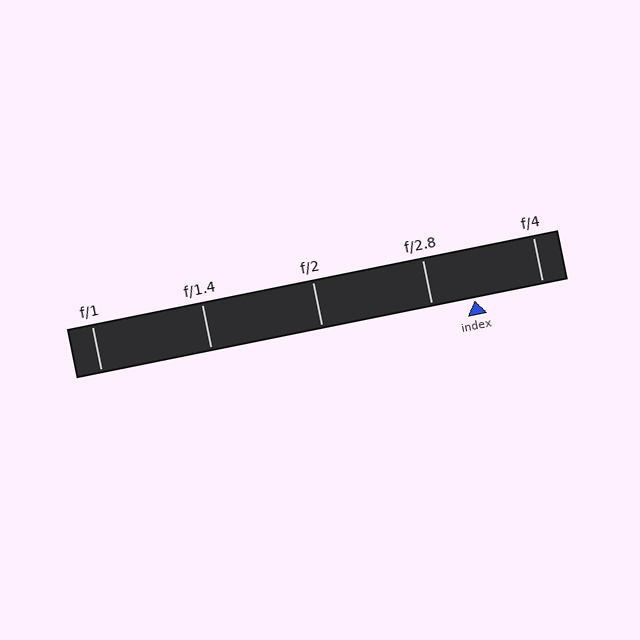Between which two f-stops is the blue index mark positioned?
The index mark is between f/2.8 and f/4.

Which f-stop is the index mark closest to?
The index mark is closest to f/2.8.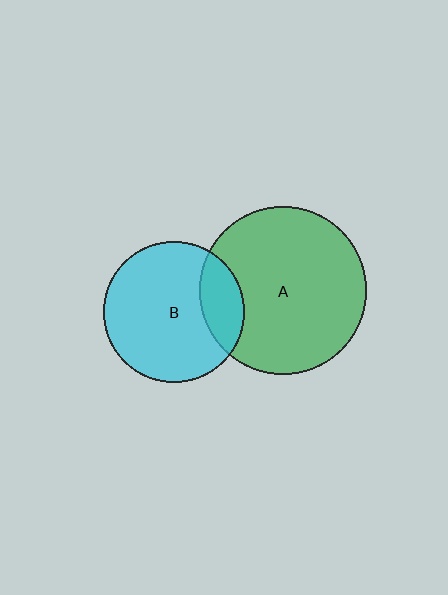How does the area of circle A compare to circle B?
Approximately 1.4 times.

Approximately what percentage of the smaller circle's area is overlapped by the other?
Approximately 20%.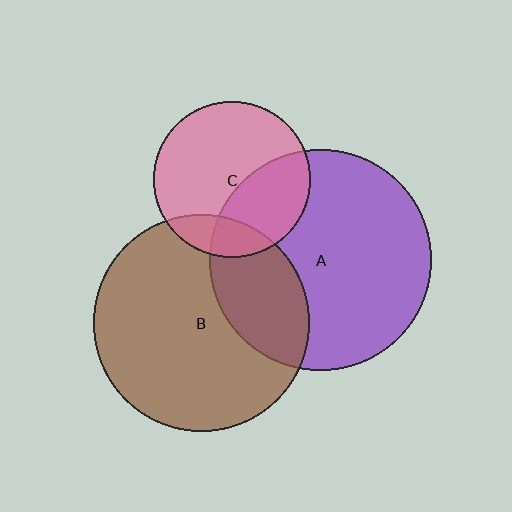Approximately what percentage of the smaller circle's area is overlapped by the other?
Approximately 25%.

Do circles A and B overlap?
Yes.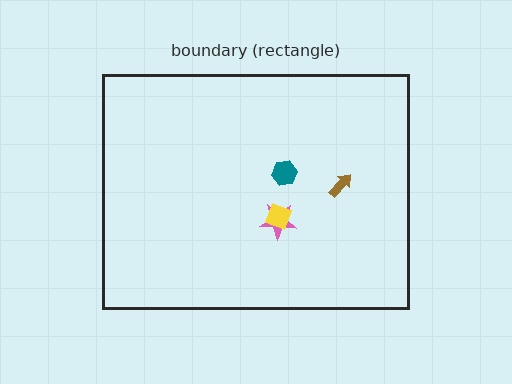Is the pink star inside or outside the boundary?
Inside.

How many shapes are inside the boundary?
4 inside, 0 outside.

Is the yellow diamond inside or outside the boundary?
Inside.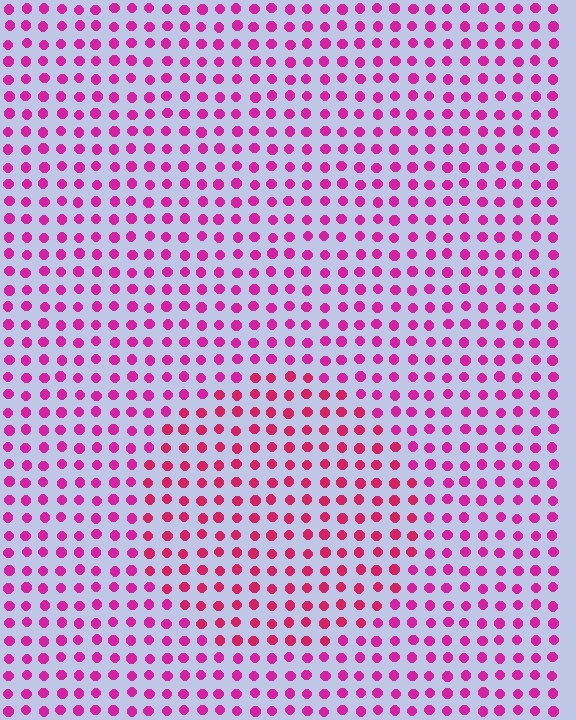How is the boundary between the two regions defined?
The boundary is defined purely by a slight shift in hue (about 21 degrees). Spacing, size, and orientation are identical on both sides.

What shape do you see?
I see a circle.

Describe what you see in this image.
The image is filled with small magenta elements in a uniform arrangement. A circle-shaped region is visible where the elements are tinted to a slightly different hue, forming a subtle color boundary.